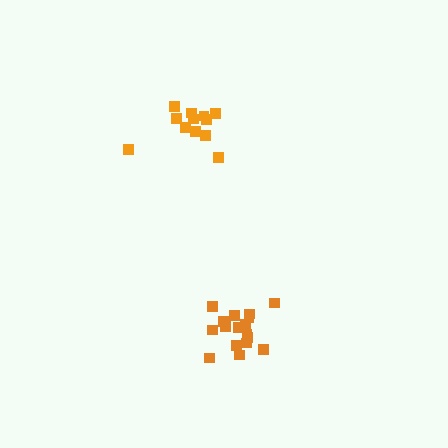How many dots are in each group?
Group 1: 17 dots, Group 2: 12 dots (29 total).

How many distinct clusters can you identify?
There are 2 distinct clusters.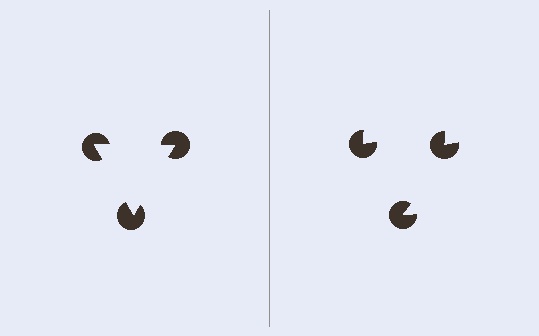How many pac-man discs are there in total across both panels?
6 — 3 on each side.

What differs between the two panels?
The pac-man discs are positioned identically on both sides; only the wedge orientations differ. On the left they align to a triangle; on the right they are misaligned.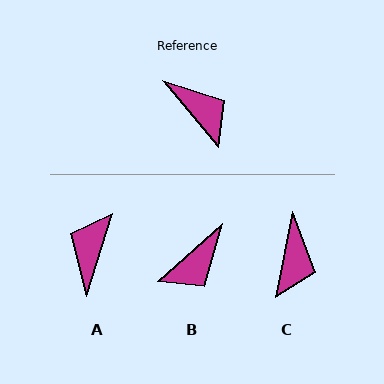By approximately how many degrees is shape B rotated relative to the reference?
Approximately 88 degrees clockwise.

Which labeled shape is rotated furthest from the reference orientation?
A, about 123 degrees away.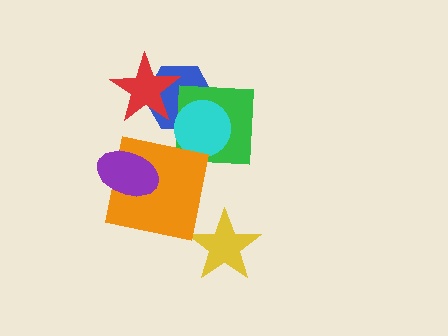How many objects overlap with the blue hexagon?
3 objects overlap with the blue hexagon.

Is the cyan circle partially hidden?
No, no other shape covers it.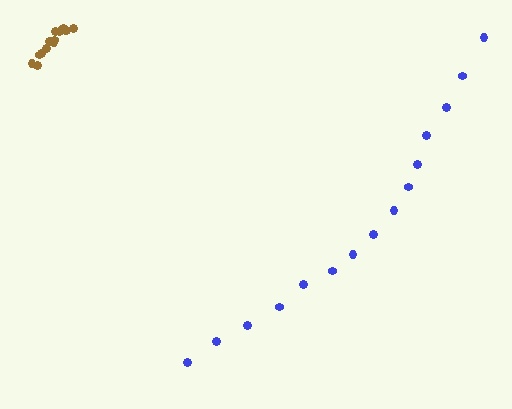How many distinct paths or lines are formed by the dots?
There are 2 distinct paths.